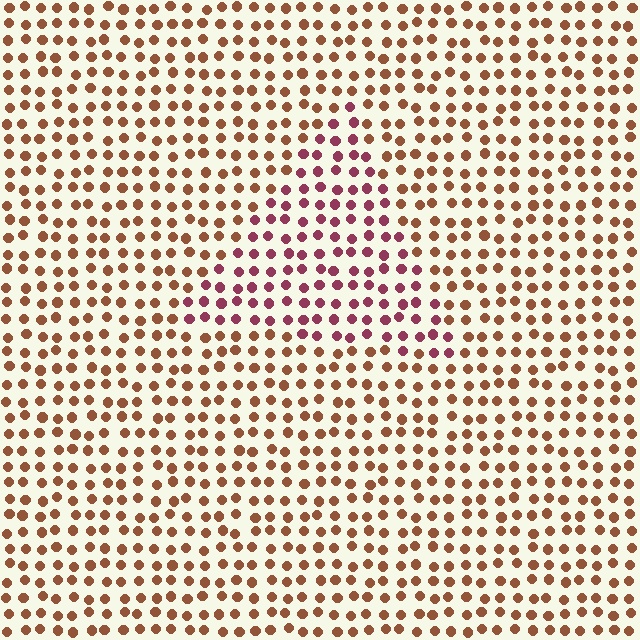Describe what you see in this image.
The image is filled with small brown elements in a uniform arrangement. A triangle-shaped region is visible where the elements are tinted to a slightly different hue, forming a subtle color boundary.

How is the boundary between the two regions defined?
The boundary is defined purely by a slight shift in hue (about 42 degrees). Spacing, size, and orientation are identical on both sides.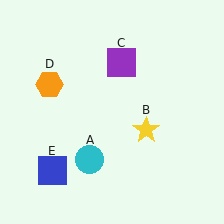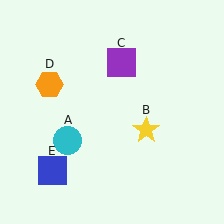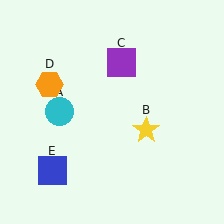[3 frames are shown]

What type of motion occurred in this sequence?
The cyan circle (object A) rotated clockwise around the center of the scene.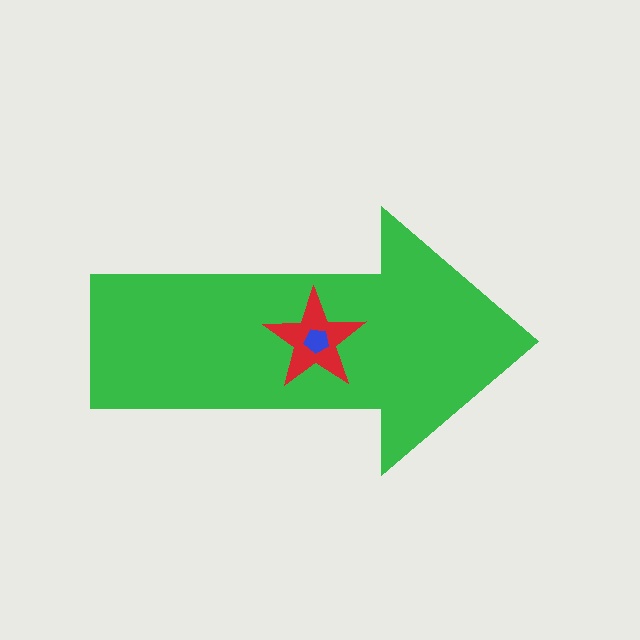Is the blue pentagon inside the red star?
Yes.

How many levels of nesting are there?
3.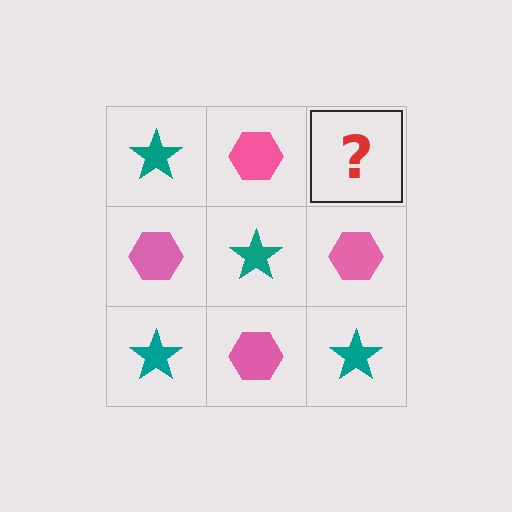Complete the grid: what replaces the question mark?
The question mark should be replaced with a teal star.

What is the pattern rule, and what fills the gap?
The rule is that it alternates teal star and pink hexagon in a checkerboard pattern. The gap should be filled with a teal star.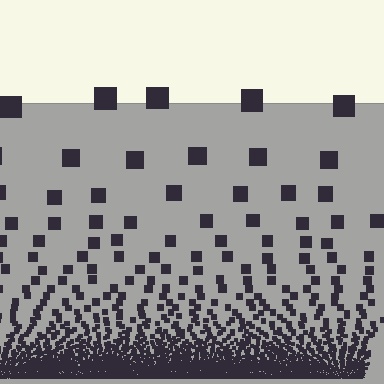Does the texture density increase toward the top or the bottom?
Density increases toward the bottom.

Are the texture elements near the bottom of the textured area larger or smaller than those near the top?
Smaller. The gradient is inverted — elements near the bottom are smaller and denser.